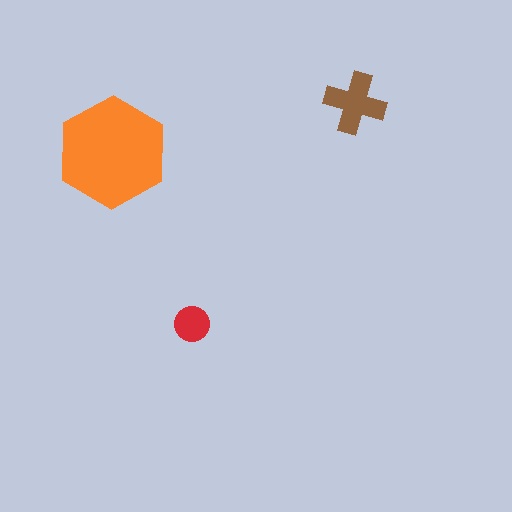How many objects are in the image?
There are 3 objects in the image.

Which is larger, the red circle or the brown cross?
The brown cross.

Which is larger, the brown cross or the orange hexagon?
The orange hexagon.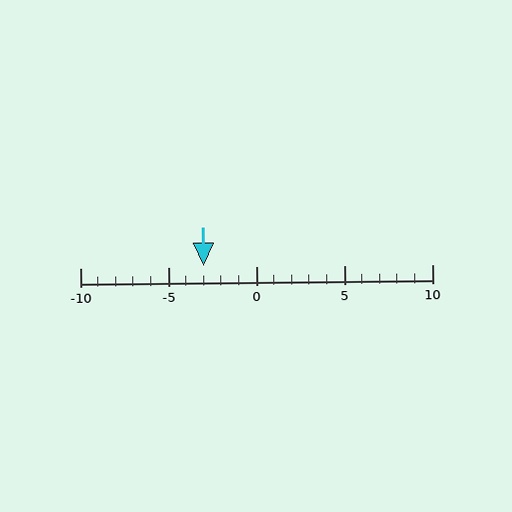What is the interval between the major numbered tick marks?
The major tick marks are spaced 5 units apart.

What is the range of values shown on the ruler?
The ruler shows values from -10 to 10.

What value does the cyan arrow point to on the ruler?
The cyan arrow points to approximately -3.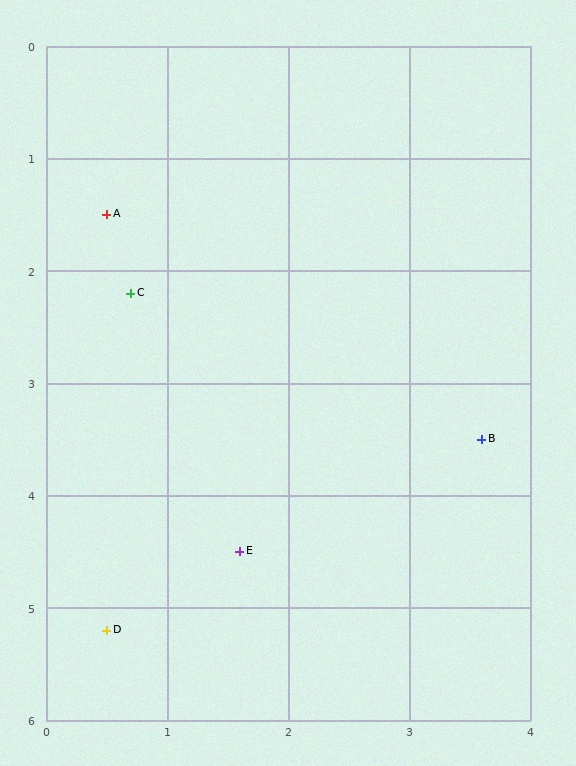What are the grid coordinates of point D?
Point D is at approximately (0.5, 5.2).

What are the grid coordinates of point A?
Point A is at approximately (0.5, 1.5).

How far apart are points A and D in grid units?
Points A and D are about 3.7 grid units apart.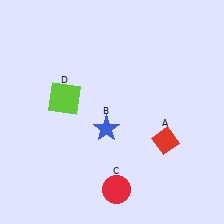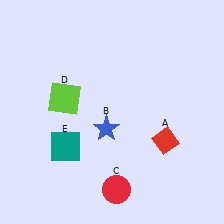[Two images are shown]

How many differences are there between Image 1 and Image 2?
There is 1 difference between the two images.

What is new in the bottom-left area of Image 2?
A teal square (E) was added in the bottom-left area of Image 2.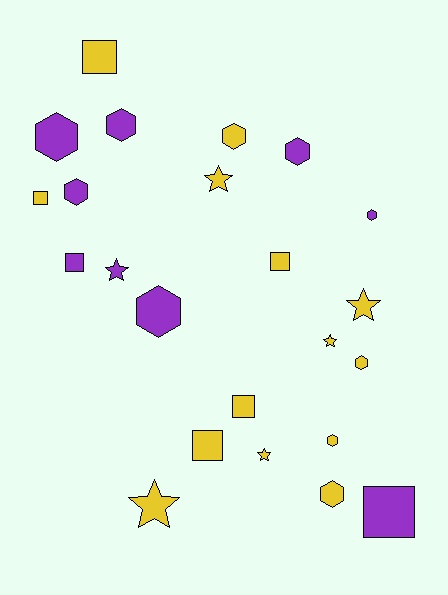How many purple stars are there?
There is 1 purple star.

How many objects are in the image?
There are 23 objects.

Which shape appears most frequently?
Hexagon, with 10 objects.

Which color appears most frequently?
Yellow, with 14 objects.